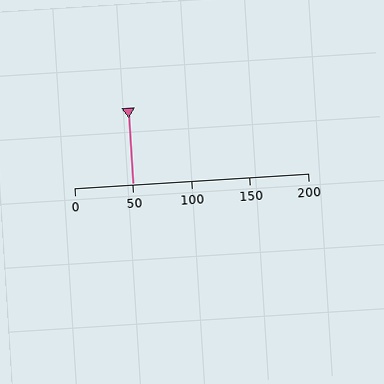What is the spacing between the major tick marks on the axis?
The major ticks are spaced 50 apart.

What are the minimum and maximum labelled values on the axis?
The axis runs from 0 to 200.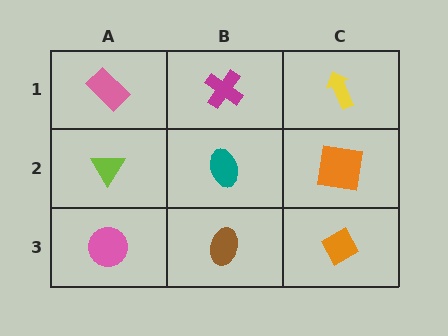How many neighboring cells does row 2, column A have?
3.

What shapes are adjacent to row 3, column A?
A lime triangle (row 2, column A), a brown ellipse (row 3, column B).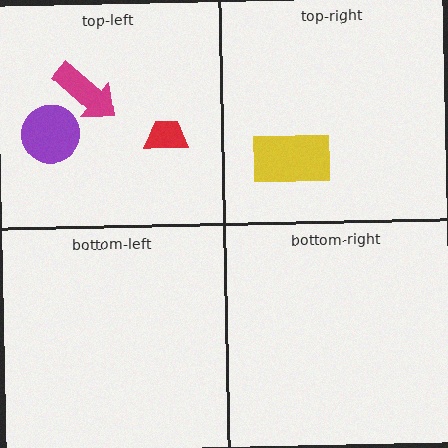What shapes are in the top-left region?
The magenta arrow, the purple circle, the red trapezoid.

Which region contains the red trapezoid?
The top-left region.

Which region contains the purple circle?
The top-left region.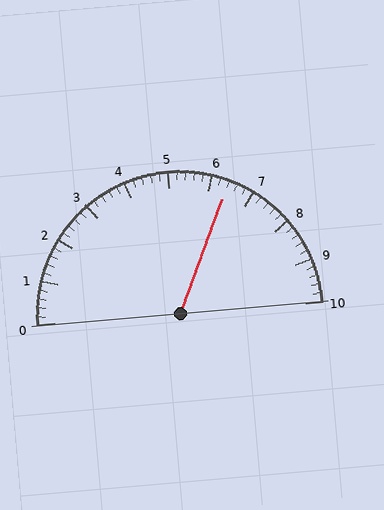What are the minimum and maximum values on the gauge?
The gauge ranges from 0 to 10.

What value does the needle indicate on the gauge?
The needle indicates approximately 6.4.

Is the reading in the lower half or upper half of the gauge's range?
The reading is in the upper half of the range (0 to 10).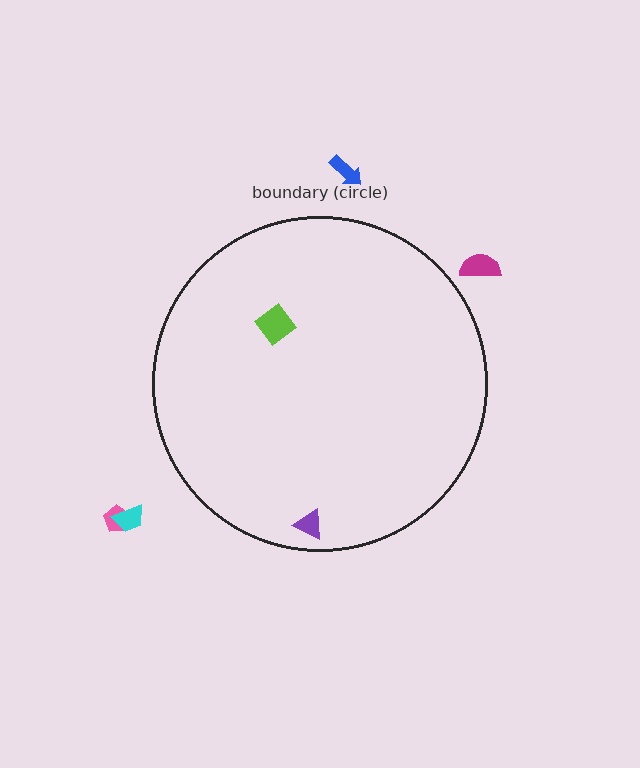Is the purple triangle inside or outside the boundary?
Inside.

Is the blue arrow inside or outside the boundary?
Outside.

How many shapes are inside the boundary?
2 inside, 4 outside.